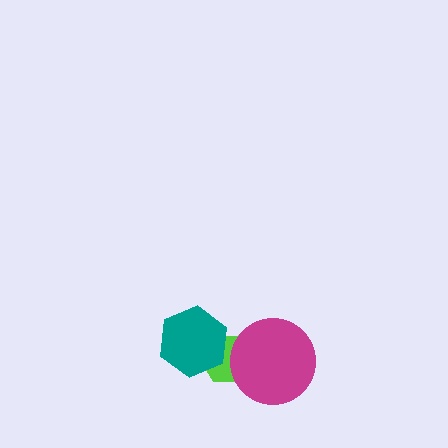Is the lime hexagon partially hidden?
Yes, it is partially covered by another shape.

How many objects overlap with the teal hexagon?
1 object overlaps with the teal hexagon.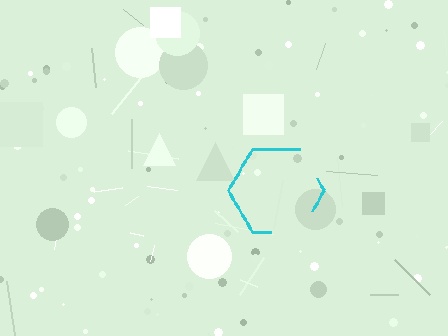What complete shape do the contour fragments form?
The contour fragments form a hexagon.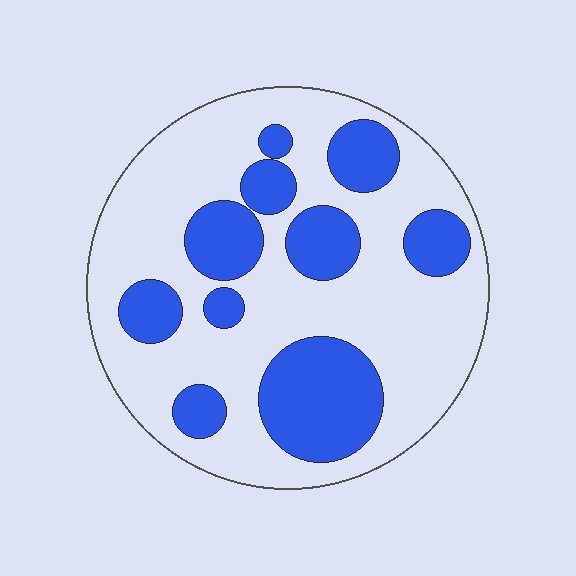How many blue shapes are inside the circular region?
10.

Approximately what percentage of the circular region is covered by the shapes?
Approximately 30%.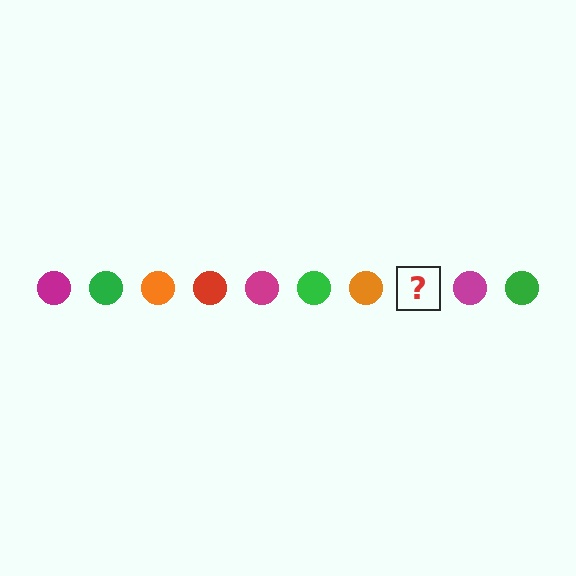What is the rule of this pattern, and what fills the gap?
The rule is that the pattern cycles through magenta, green, orange, red circles. The gap should be filled with a red circle.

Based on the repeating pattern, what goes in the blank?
The blank should be a red circle.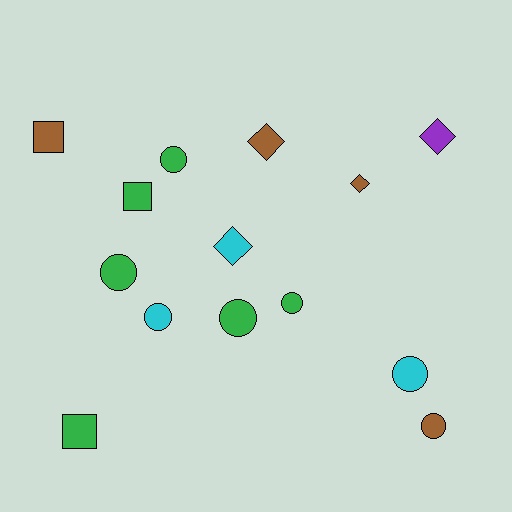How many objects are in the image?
There are 14 objects.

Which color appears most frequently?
Green, with 6 objects.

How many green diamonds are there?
There are no green diamonds.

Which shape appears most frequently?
Circle, with 7 objects.